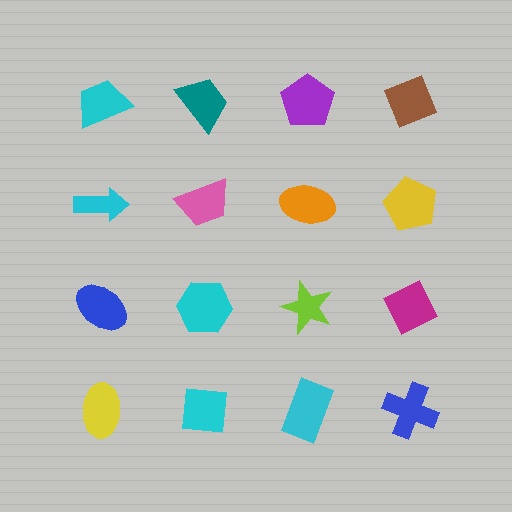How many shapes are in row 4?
4 shapes.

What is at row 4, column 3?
A cyan rectangle.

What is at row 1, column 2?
A teal trapezoid.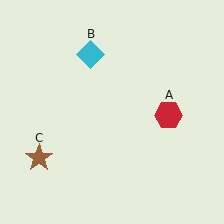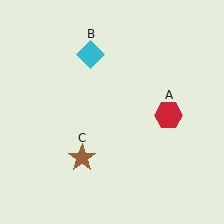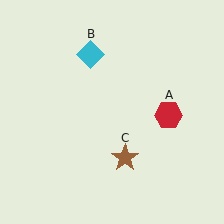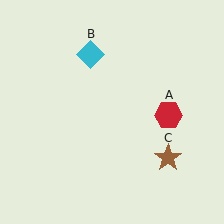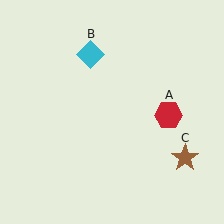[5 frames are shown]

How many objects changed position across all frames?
1 object changed position: brown star (object C).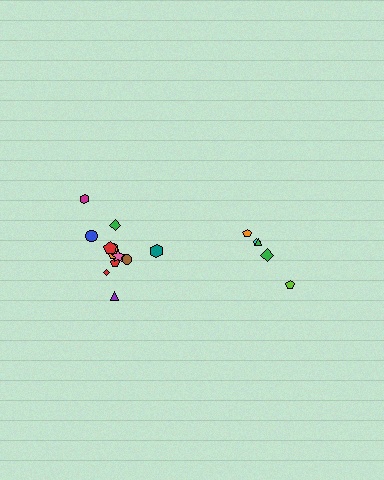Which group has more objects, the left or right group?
The left group.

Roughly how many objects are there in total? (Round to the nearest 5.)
Roughly 15 objects in total.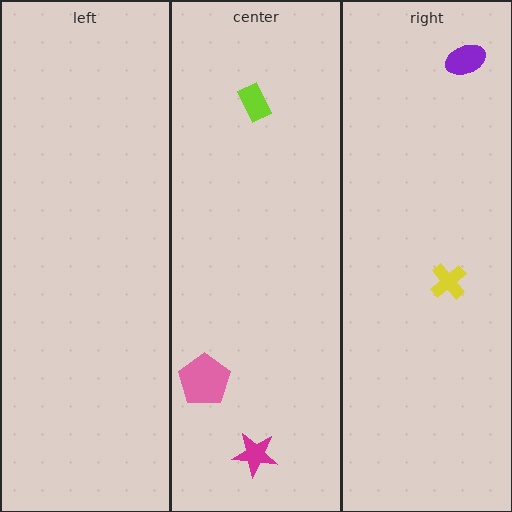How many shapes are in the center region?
3.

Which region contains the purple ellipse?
The right region.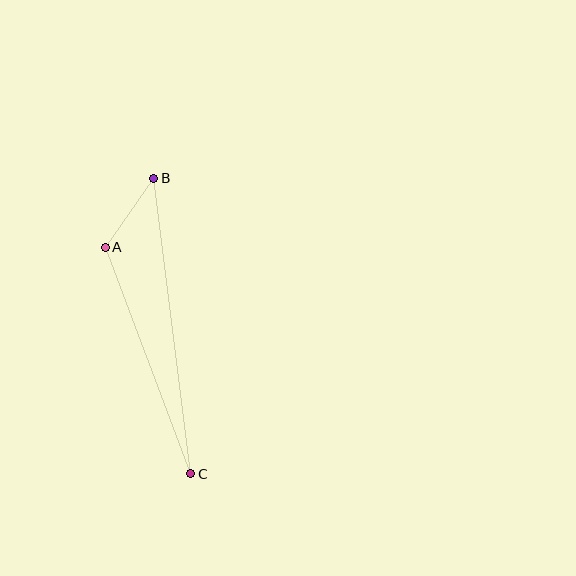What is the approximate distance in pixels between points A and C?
The distance between A and C is approximately 242 pixels.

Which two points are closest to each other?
Points A and B are closest to each other.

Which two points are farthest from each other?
Points B and C are farthest from each other.